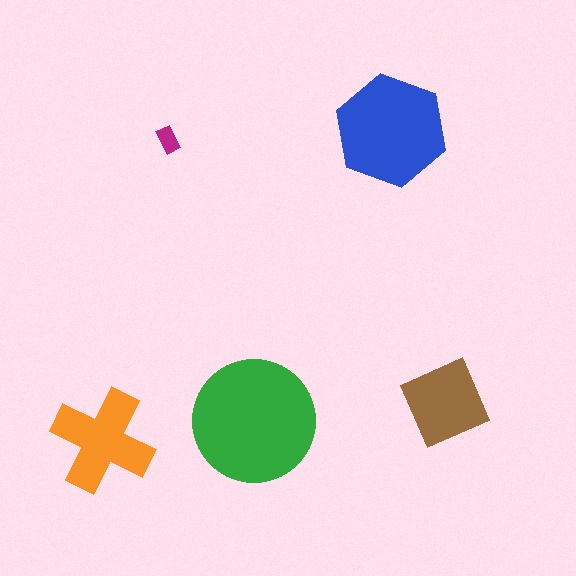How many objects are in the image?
There are 5 objects in the image.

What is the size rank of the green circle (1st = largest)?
1st.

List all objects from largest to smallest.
The green circle, the blue hexagon, the orange cross, the brown diamond, the magenta rectangle.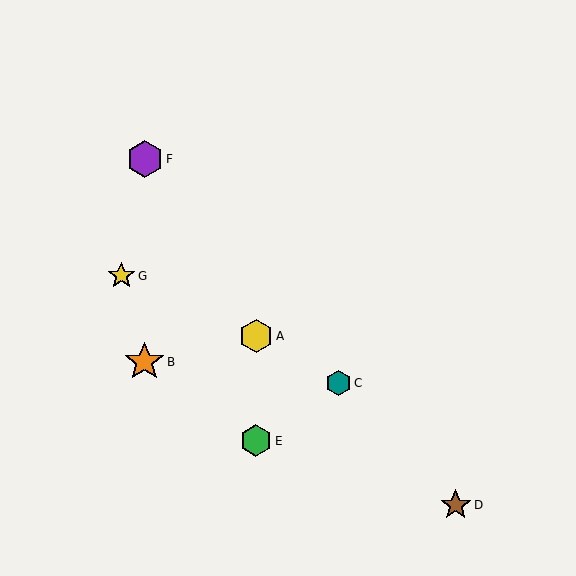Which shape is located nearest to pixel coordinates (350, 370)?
The teal hexagon (labeled C) at (339, 383) is nearest to that location.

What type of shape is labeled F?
Shape F is a purple hexagon.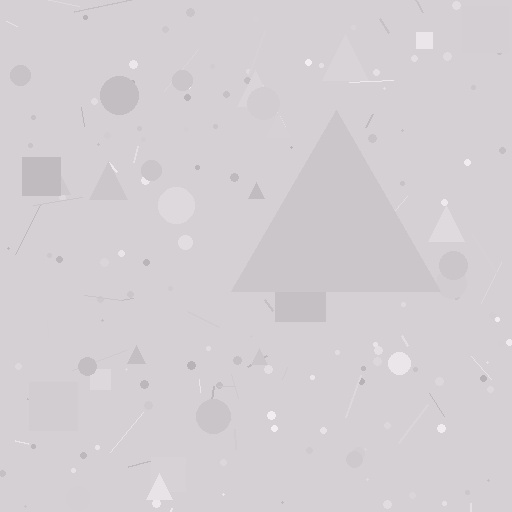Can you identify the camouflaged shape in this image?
The camouflaged shape is a triangle.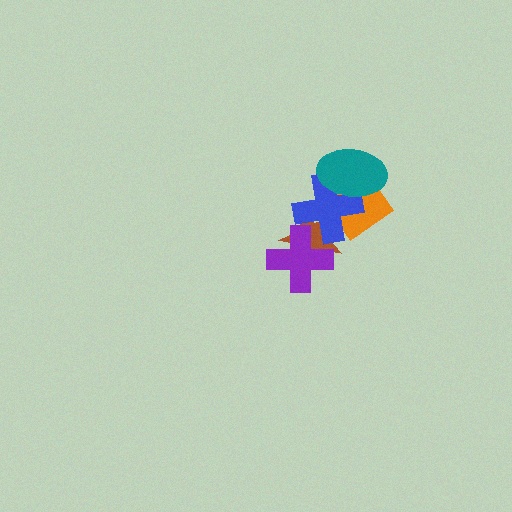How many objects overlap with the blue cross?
4 objects overlap with the blue cross.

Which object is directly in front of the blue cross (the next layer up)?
The purple cross is directly in front of the blue cross.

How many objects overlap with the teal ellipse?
2 objects overlap with the teal ellipse.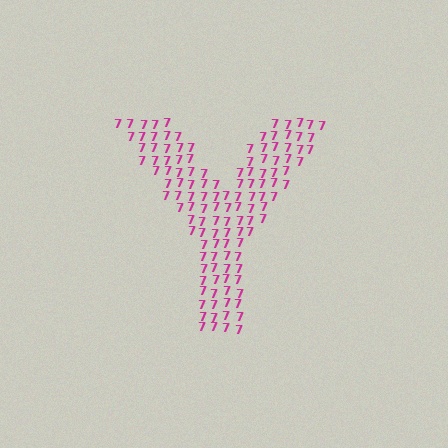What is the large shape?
The large shape is the letter Y.